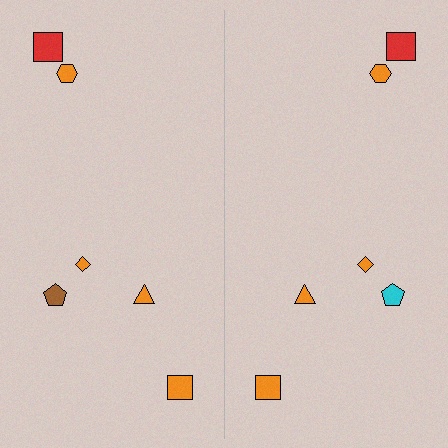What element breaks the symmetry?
The cyan pentagon on the right side breaks the symmetry — its mirror counterpart is brown.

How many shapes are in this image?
There are 12 shapes in this image.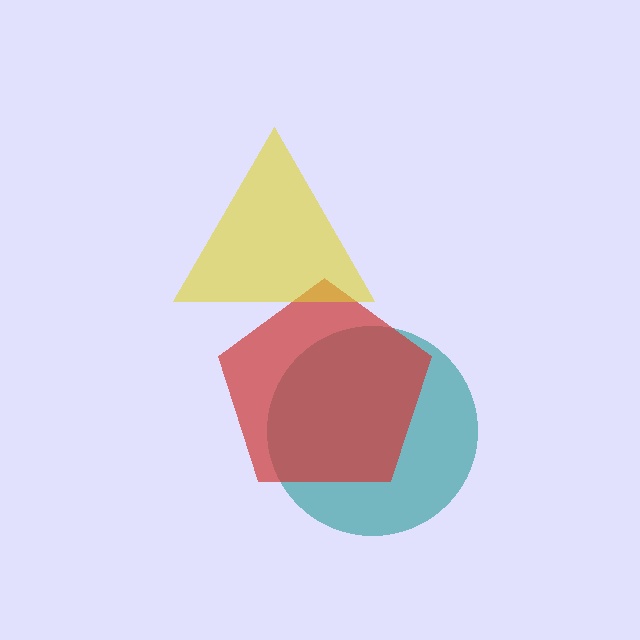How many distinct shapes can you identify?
There are 3 distinct shapes: a teal circle, a red pentagon, a yellow triangle.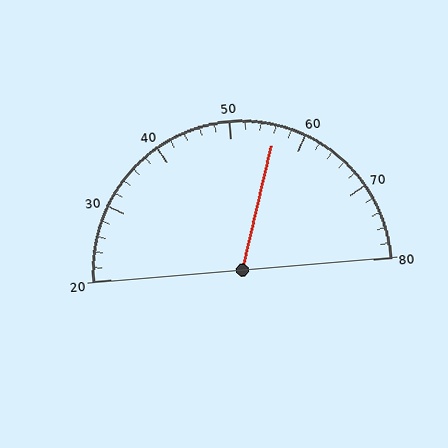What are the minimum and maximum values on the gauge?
The gauge ranges from 20 to 80.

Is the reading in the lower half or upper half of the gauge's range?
The reading is in the upper half of the range (20 to 80).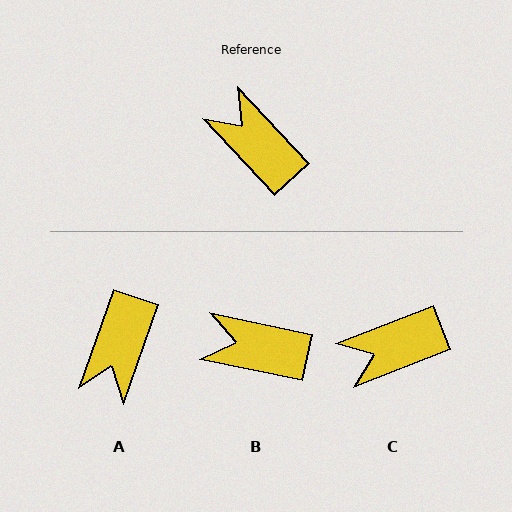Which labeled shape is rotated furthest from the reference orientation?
A, about 118 degrees away.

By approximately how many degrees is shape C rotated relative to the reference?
Approximately 69 degrees counter-clockwise.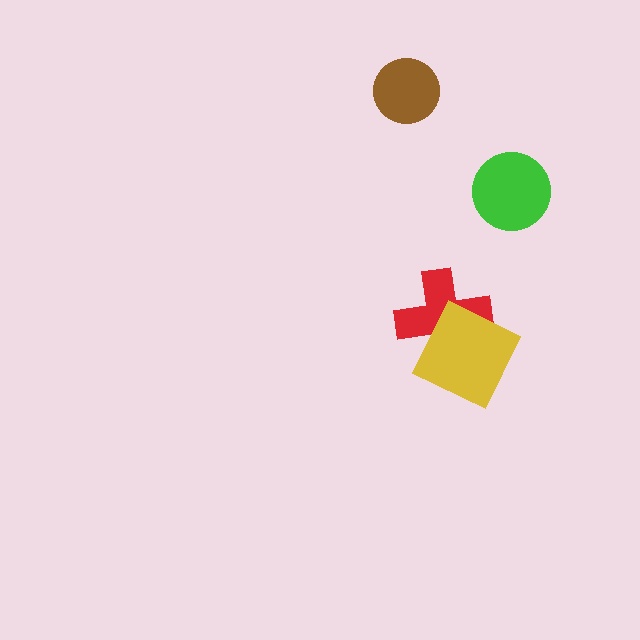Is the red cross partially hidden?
Yes, it is partially covered by another shape.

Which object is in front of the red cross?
The yellow square is in front of the red cross.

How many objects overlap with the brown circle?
0 objects overlap with the brown circle.